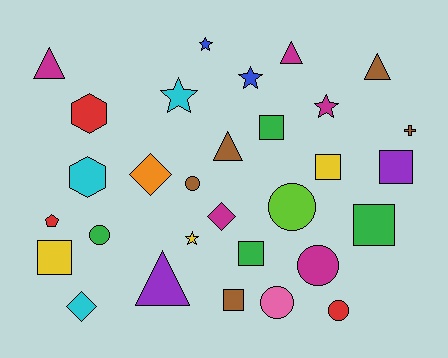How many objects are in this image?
There are 30 objects.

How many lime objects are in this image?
There is 1 lime object.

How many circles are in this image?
There are 6 circles.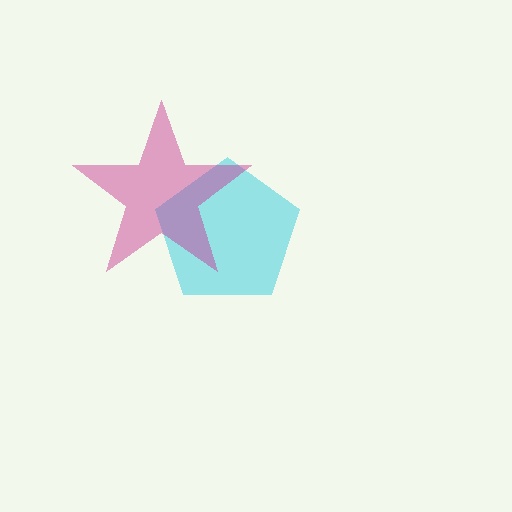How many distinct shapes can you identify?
There are 2 distinct shapes: a cyan pentagon, a magenta star.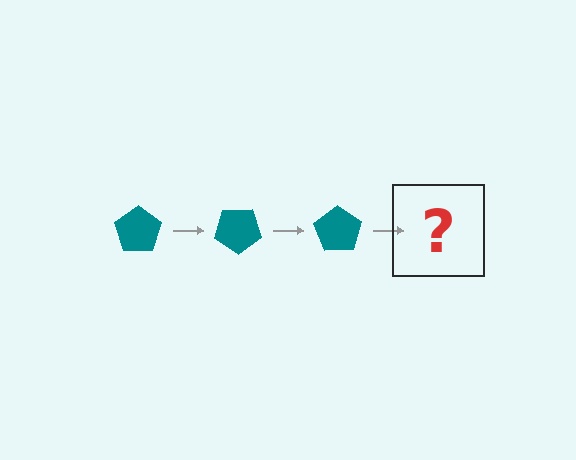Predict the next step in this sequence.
The next step is a teal pentagon rotated 105 degrees.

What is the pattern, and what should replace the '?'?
The pattern is that the pentagon rotates 35 degrees each step. The '?' should be a teal pentagon rotated 105 degrees.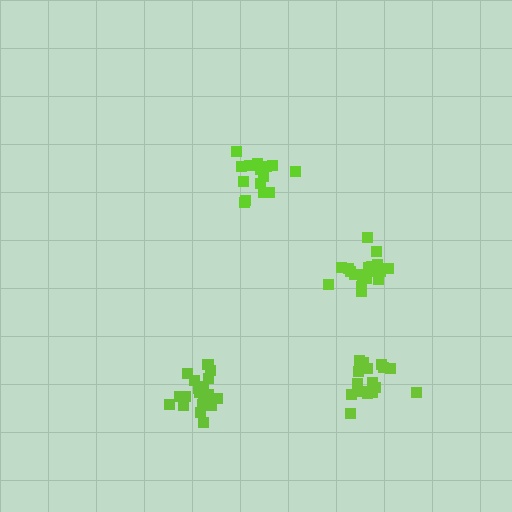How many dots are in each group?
Group 1: 15 dots, Group 2: 17 dots, Group 3: 21 dots, Group 4: 20 dots (73 total).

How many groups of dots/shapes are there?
There are 4 groups.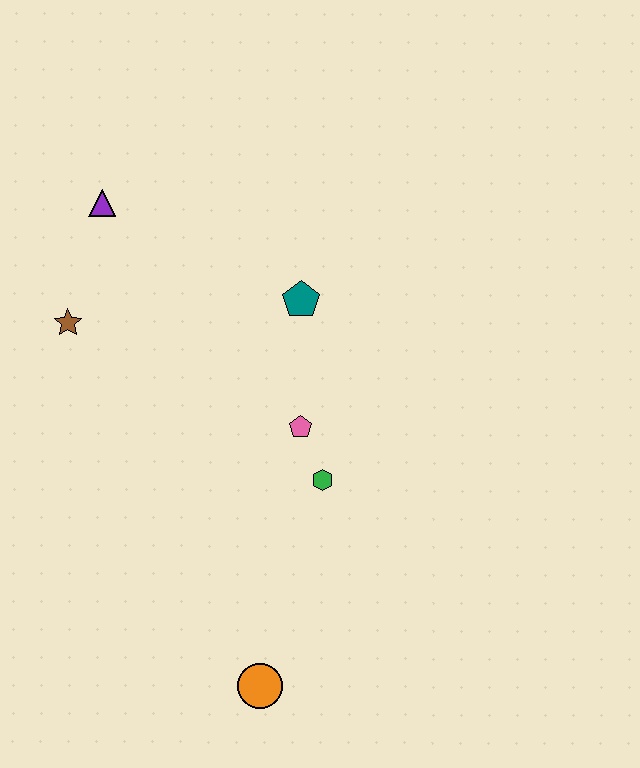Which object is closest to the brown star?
The purple triangle is closest to the brown star.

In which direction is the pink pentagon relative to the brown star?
The pink pentagon is to the right of the brown star.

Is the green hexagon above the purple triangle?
No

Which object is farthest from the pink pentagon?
The purple triangle is farthest from the pink pentagon.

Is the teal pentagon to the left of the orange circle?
No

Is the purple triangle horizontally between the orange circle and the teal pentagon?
No